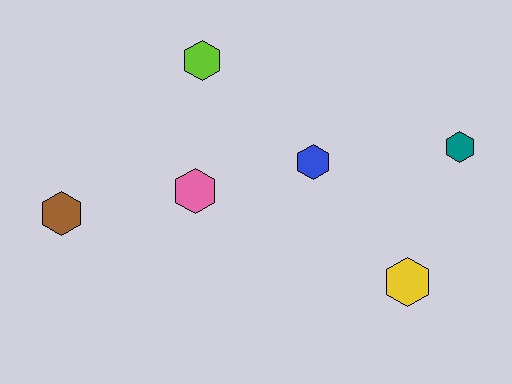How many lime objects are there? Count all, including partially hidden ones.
There is 1 lime object.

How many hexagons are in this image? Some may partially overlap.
There are 6 hexagons.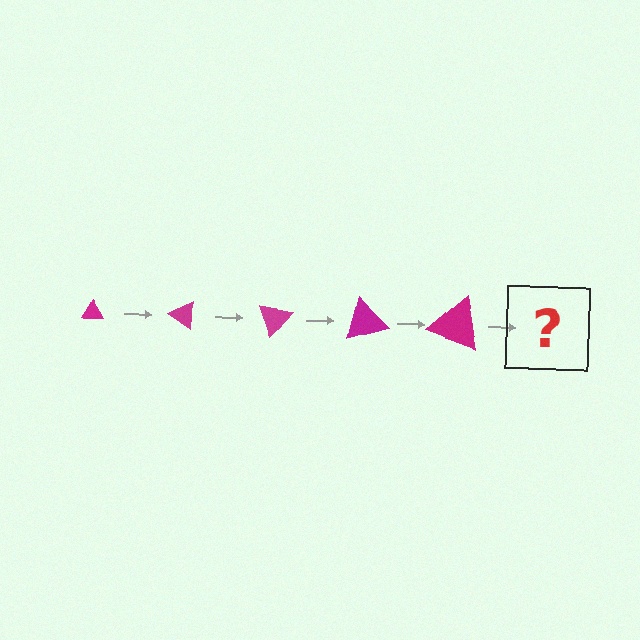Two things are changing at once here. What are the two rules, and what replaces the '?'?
The two rules are that the triangle grows larger each step and it rotates 35 degrees each step. The '?' should be a triangle, larger than the previous one and rotated 175 degrees from the start.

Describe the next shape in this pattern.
It should be a triangle, larger than the previous one and rotated 175 degrees from the start.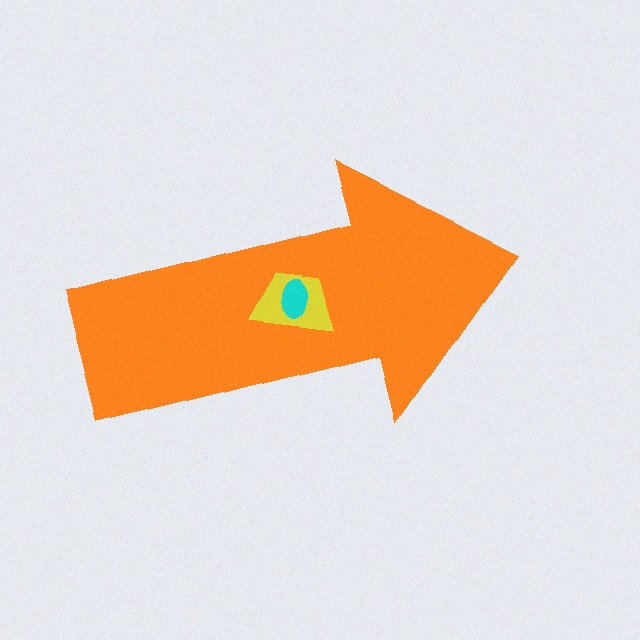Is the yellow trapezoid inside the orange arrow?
Yes.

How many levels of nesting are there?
3.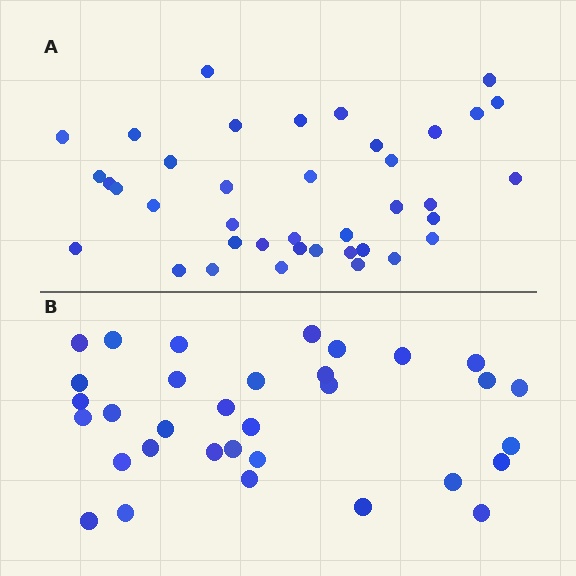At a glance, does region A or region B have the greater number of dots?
Region A (the top region) has more dots.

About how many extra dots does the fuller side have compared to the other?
Region A has about 6 more dots than region B.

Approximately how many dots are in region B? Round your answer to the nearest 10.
About 30 dots. (The exact count is 33, which rounds to 30.)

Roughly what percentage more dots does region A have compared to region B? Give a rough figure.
About 20% more.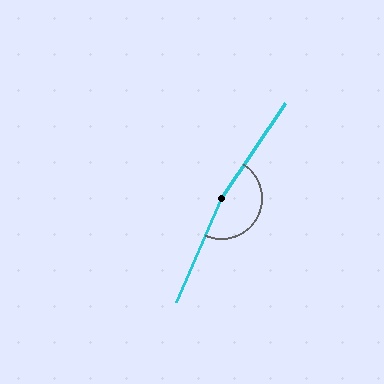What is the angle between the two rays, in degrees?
Approximately 170 degrees.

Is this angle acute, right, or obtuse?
It is obtuse.